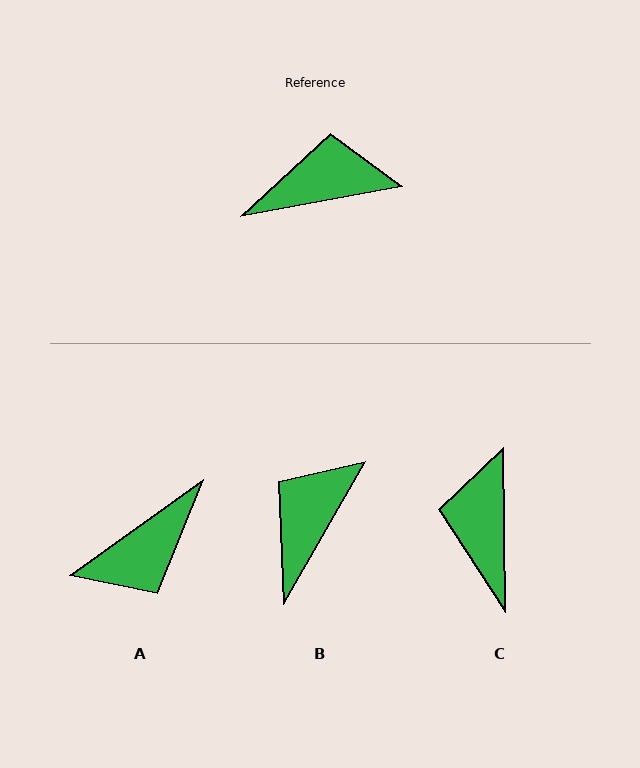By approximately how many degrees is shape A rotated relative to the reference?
Approximately 155 degrees clockwise.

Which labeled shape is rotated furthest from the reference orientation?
A, about 155 degrees away.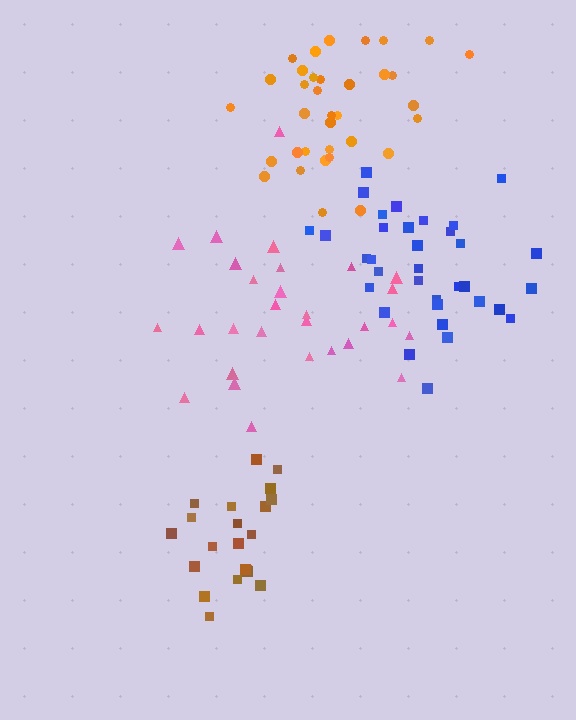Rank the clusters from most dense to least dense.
brown, blue, orange, pink.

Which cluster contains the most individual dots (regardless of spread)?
Orange (35).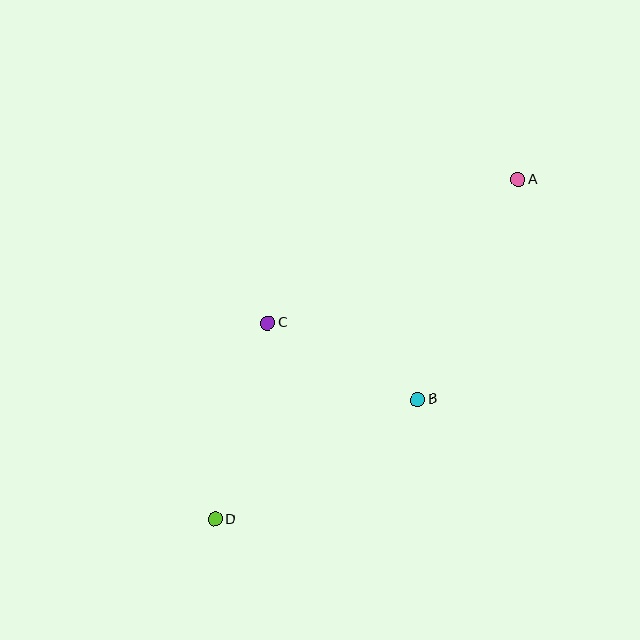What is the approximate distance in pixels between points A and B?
The distance between A and B is approximately 242 pixels.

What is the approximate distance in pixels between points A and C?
The distance between A and C is approximately 288 pixels.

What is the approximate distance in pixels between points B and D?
The distance between B and D is approximately 235 pixels.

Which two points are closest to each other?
Points B and C are closest to each other.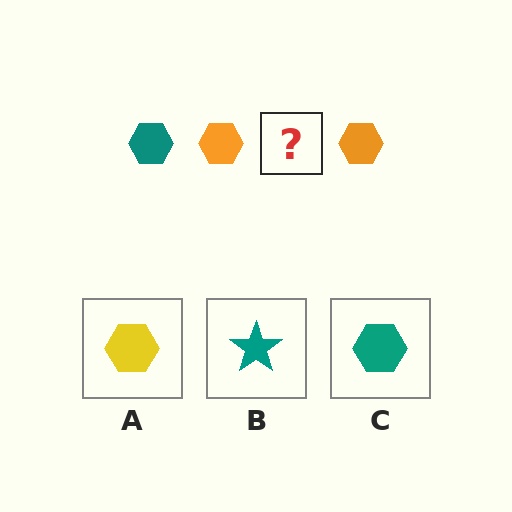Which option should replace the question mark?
Option C.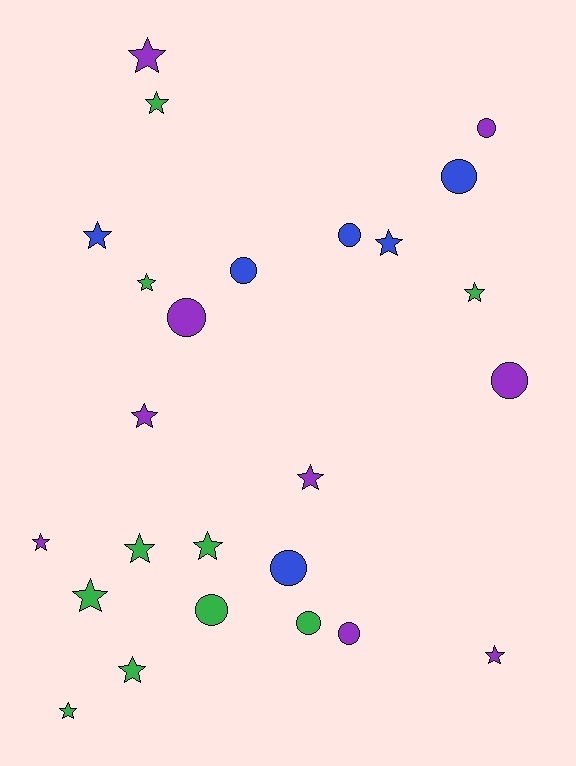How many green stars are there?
There are 8 green stars.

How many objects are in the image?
There are 25 objects.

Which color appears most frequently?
Green, with 10 objects.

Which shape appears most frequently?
Star, with 15 objects.